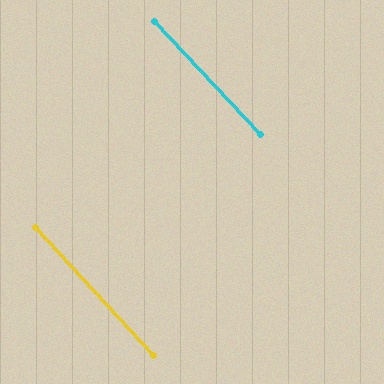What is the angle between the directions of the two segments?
Approximately 0 degrees.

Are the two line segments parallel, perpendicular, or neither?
Parallel — their directions differ by only 0.3°.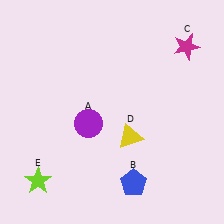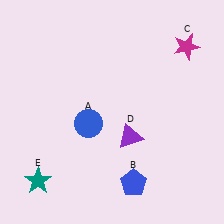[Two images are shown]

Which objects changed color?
A changed from purple to blue. D changed from yellow to purple. E changed from lime to teal.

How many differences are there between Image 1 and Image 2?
There are 3 differences between the two images.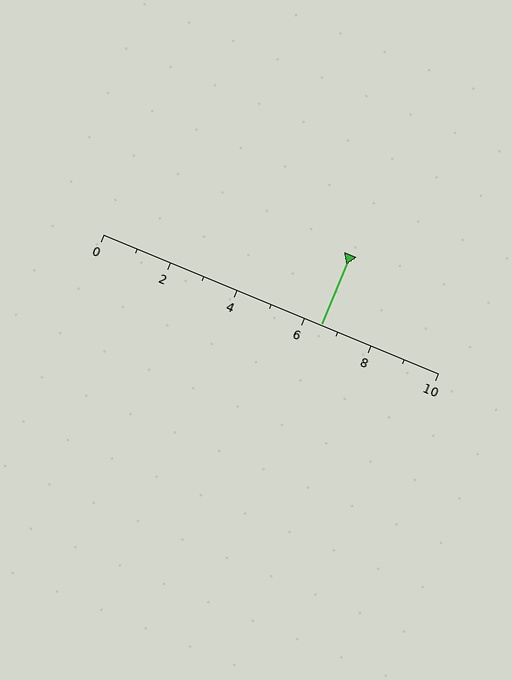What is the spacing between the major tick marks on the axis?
The major ticks are spaced 2 apart.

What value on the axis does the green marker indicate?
The marker indicates approximately 6.5.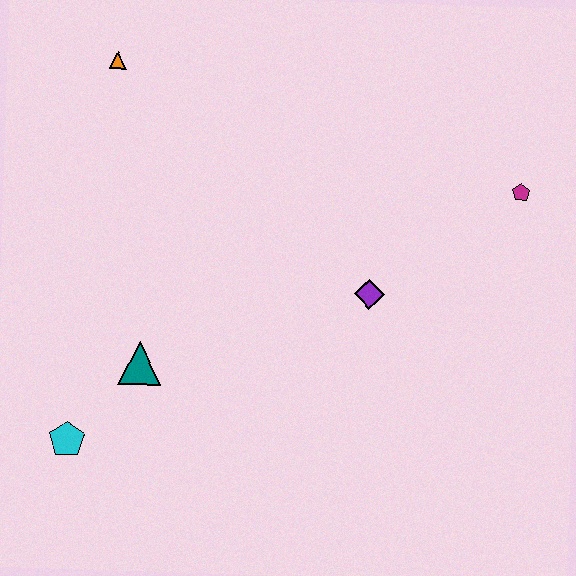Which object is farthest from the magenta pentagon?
The cyan pentagon is farthest from the magenta pentagon.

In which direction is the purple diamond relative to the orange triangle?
The purple diamond is to the right of the orange triangle.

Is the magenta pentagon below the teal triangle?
No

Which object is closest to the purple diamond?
The magenta pentagon is closest to the purple diamond.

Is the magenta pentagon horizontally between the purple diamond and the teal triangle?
No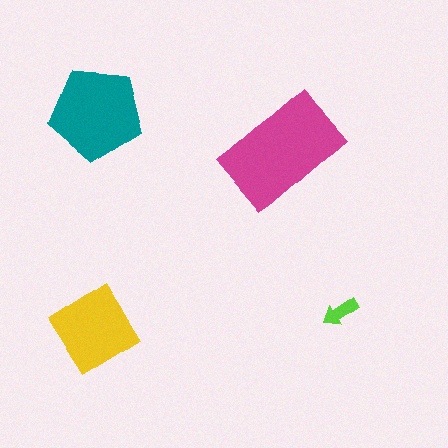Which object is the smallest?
The lime arrow.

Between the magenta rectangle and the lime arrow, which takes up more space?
The magenta rectangle.